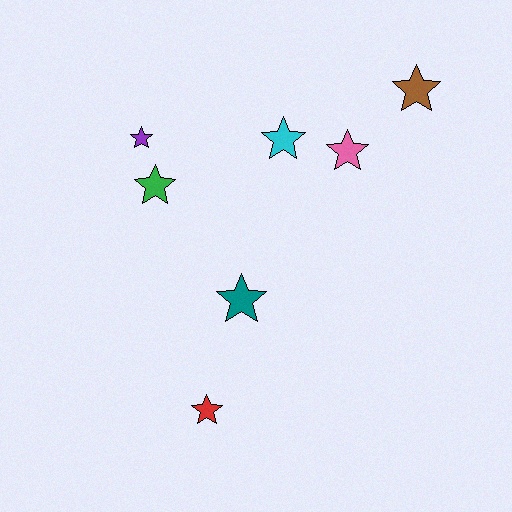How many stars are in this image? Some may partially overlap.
There are 7 stars.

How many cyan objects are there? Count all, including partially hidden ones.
There is 1 cyan object.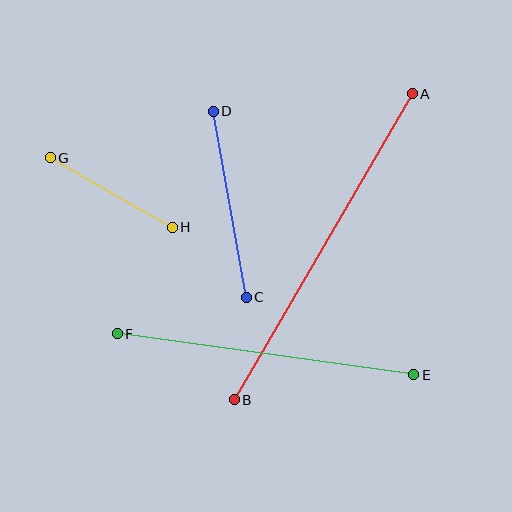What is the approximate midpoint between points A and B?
The midpoint is at approximately (323, 247) pixels.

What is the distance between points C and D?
The distance is approximately 189 pixels.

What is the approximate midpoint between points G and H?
The midpoint is at approximately (111, 192) pixels.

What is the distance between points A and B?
The distance is approximately 354 pixels.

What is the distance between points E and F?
The distance is approximately 299 pixels.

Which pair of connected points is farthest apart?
Points A and B are farthest apart.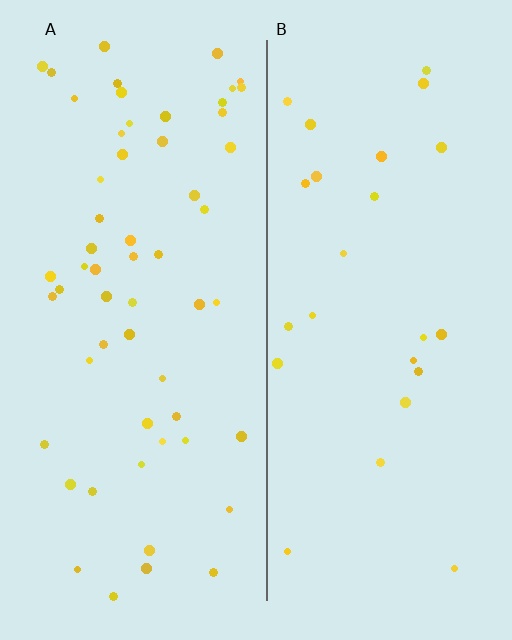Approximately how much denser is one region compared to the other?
Approximately 2.3× — region A over region B.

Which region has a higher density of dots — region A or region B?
A (the left).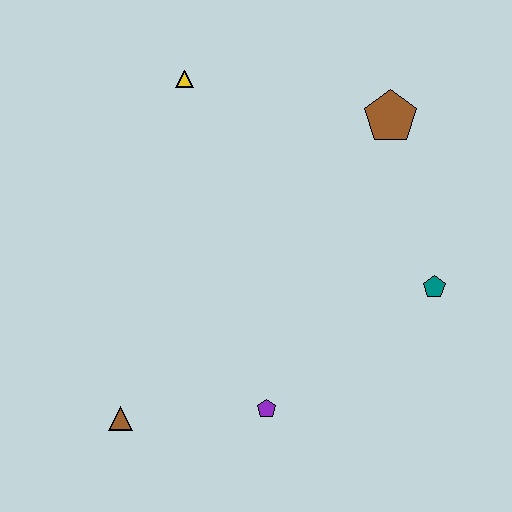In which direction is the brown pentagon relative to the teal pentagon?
The brown pentagon is above the teal pentagon.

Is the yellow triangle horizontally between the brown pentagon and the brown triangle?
Yes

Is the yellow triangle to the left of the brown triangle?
No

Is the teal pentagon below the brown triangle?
No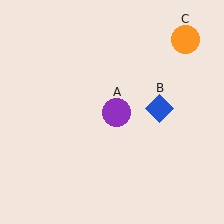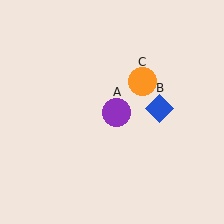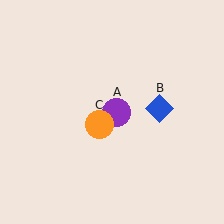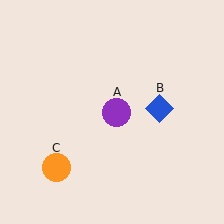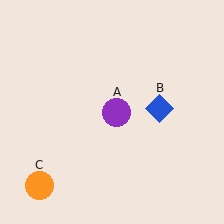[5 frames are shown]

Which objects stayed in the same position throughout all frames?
Purple circle (object A) and blue diamond (object B) remained stationary.